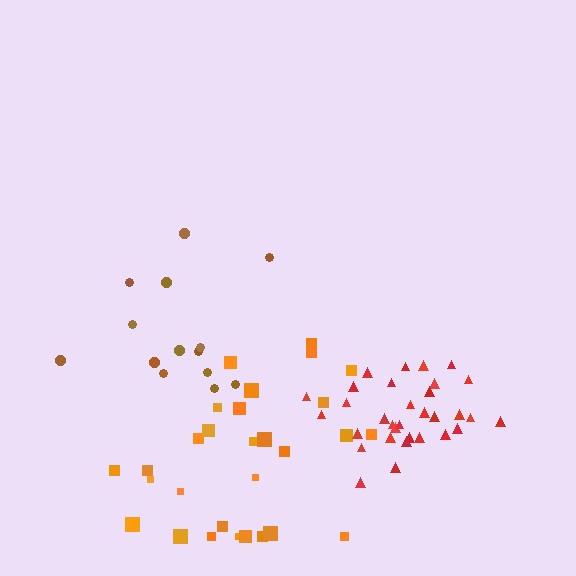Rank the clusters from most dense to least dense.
red, orange, brown.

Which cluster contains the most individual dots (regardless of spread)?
Red (32).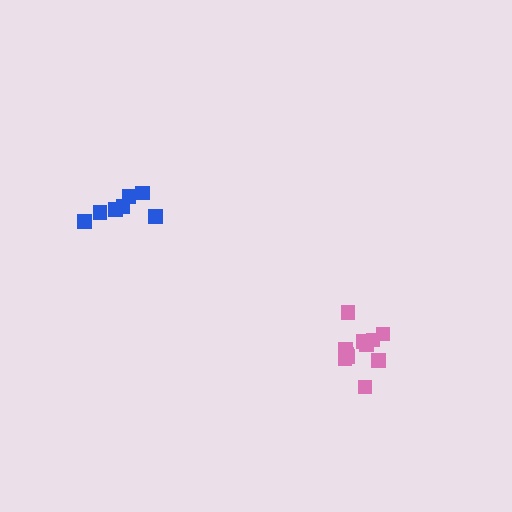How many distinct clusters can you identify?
There are 2 distinct clusters.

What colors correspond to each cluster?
The clusters are colored: pink, blue.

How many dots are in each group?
Group 1: 11 dots, Group 2: 7 dots (18 total).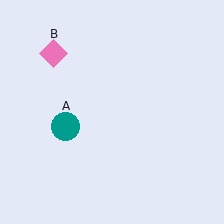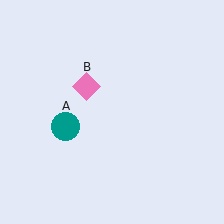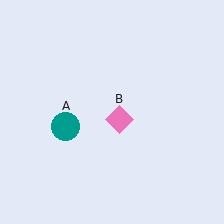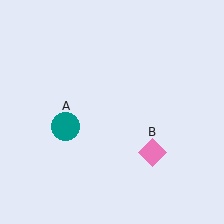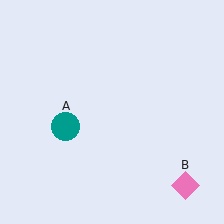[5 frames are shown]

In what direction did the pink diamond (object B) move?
The pink diamond (object B) moved down and to the right.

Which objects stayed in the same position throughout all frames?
Teal circle (object A) remained stationary.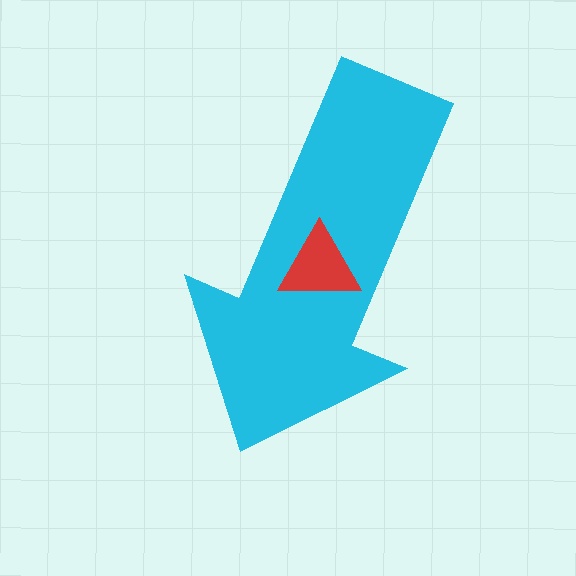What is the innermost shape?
The red triangle.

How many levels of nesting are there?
2.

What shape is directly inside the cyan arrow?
The red triangle.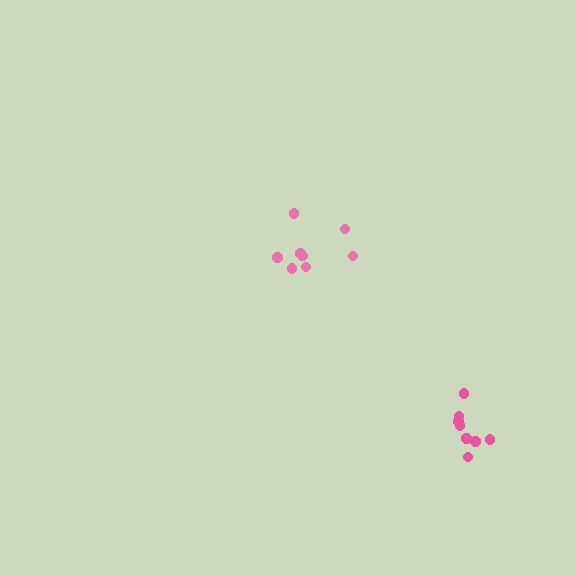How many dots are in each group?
Group 1: 8 dots, Group 2: 8 dots (16 total).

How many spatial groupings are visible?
There are 2 spatial groupings.